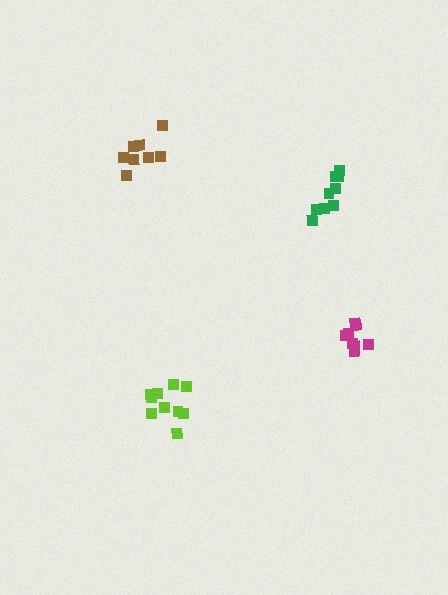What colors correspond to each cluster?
The clusters are colored: green, magenta, lime, brown.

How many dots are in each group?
Group 1: 9 dots, Group 2: 8 dots, Group 3: 10 dots, Group 4: 8 dots (35 total).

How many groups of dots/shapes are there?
There are 4 groups.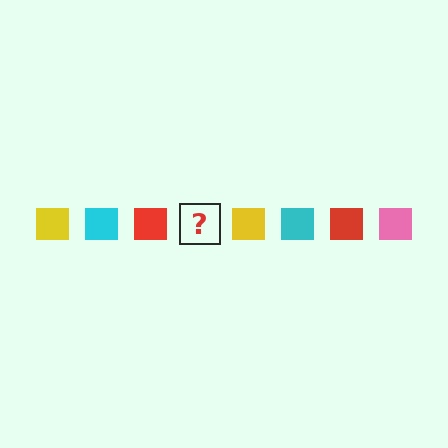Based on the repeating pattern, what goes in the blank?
The blank should be a pink square.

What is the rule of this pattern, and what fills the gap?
The rule is that the pattern cycles through yellow, cyan, red, pink squares. The gap should be filled with a pink square.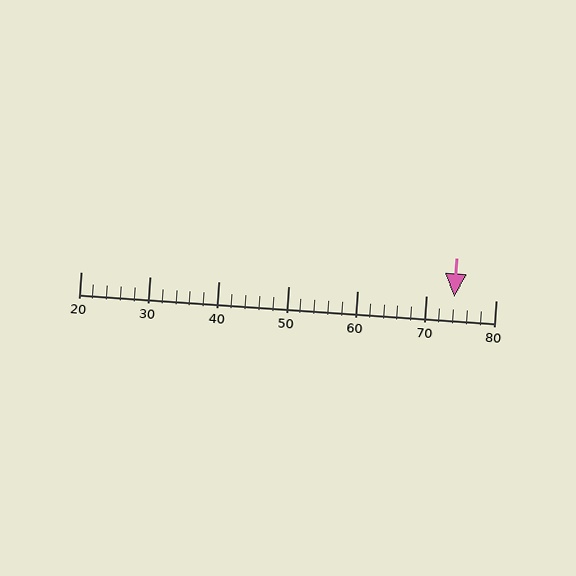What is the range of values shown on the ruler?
The ruler shows values from 20 to 80.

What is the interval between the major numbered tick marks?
The major tick marks are spaced 10 units apart.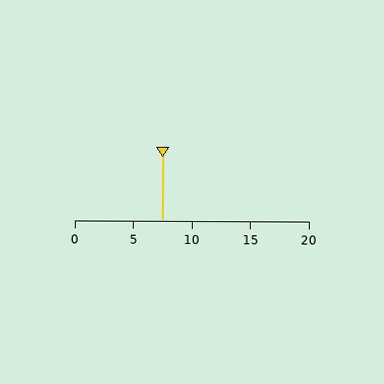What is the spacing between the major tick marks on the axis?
The major ticks are spaced 5 apart.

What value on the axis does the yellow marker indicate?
The marker indicates approximately 7.5.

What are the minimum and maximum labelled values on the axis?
The axis runs from 0 to 20.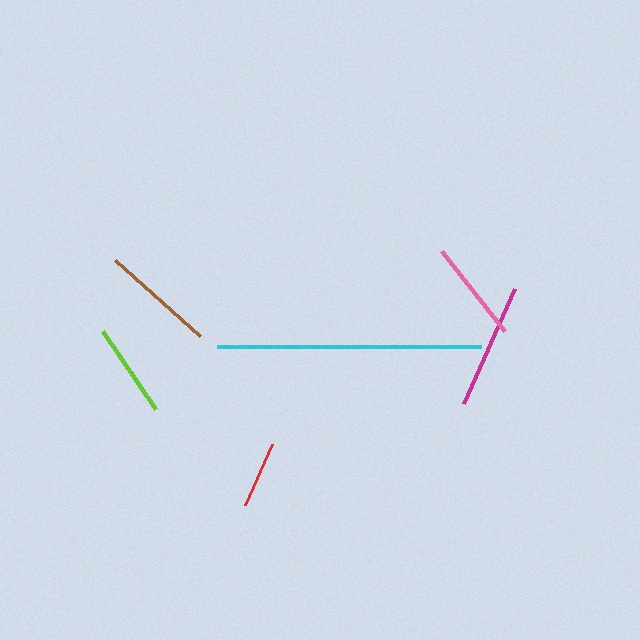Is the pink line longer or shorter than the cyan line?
The cyan line is longer than the pink line.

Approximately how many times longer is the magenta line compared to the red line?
The magenta line is approximately 1.9 times the length of the red line.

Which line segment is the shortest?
The red line is the shortest at approximately 67 pixels.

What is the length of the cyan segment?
The cyan segment is approximately 265 pixels long.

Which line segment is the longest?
The cyan line is the longest at approximately 265 pixels.